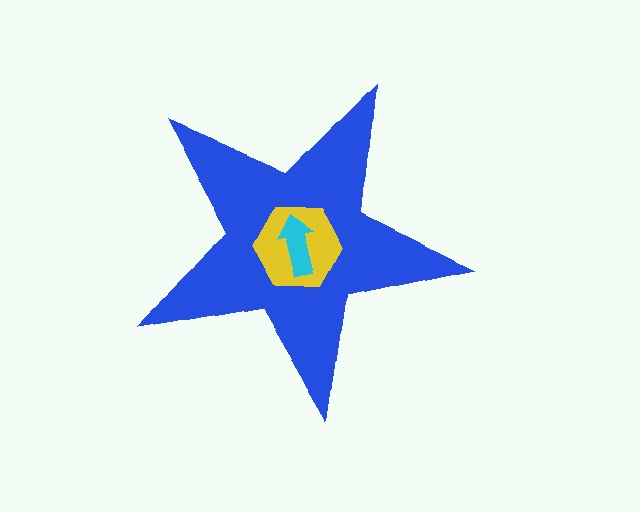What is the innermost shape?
The cyan arrow.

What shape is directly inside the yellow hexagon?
The cyan arrow.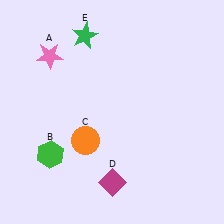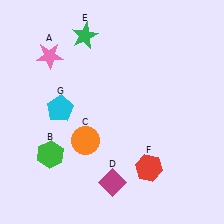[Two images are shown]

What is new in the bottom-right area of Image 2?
A red hexagon (F) was added in the bottom-right area of Image 2.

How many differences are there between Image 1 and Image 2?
There are 2 differences between the two images.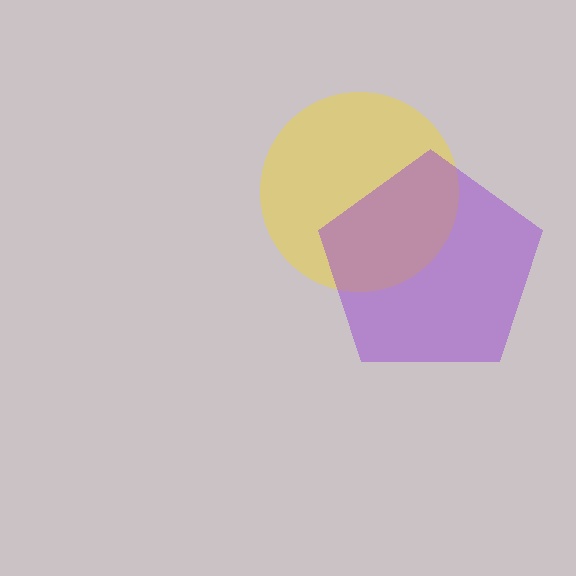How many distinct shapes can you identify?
There are 2 distinct shapes: a yellow circle, a purple pentagon.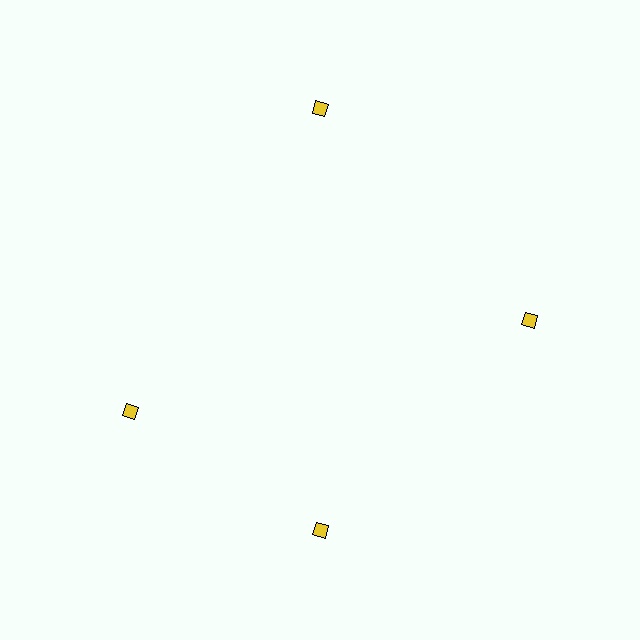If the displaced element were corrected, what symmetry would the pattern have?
It would have 4-fold rotational symmetry — the pattern would map onto itself every 90 degrees.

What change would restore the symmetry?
The symmetry would be restored by rotating it back into even spacing with its neighbors so that all 4 diamonds sit at equal angles and equal distance from the center.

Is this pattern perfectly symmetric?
No. The 4 yellow diamonds are arranged in a ring, but one element near the 9 o'clock position is rotated out of alignment along the ring, breaking the 4-fold rotational symmetry.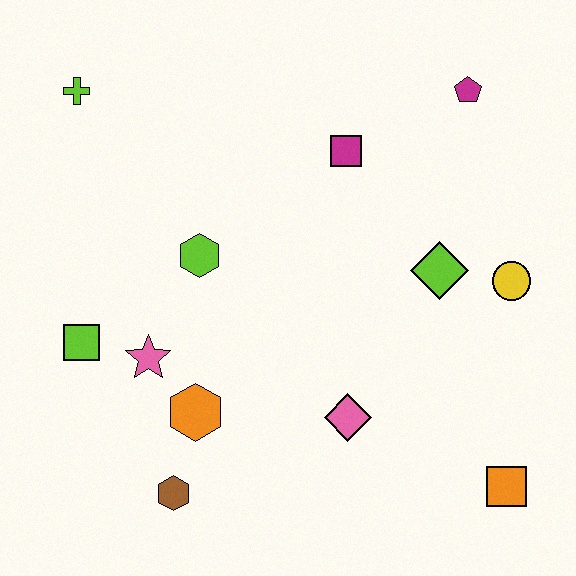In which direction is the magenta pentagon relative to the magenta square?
The magenta pentagon is to the right of the magenta square.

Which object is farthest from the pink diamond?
The lime cross is farthest from the pink diamond.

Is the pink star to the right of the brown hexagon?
No